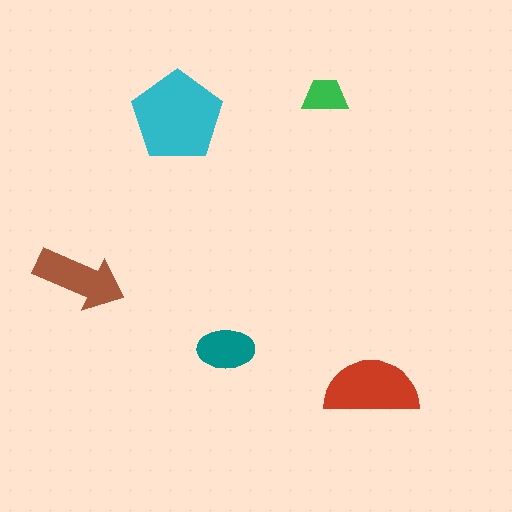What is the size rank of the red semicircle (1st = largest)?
2nd.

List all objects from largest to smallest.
The cyan pentagon, the red semicircle, the brown arrow, the teal ellipse, the green trapezoid.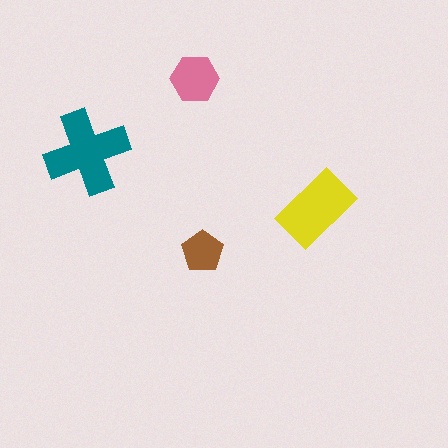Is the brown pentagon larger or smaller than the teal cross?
Smaller.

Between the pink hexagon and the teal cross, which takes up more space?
The teal cross.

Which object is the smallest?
The brown pentagon.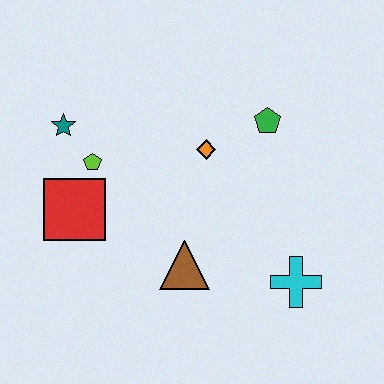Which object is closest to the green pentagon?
The orange diamond is closest to the green pentagon.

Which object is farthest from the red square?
The cyan cross is farthest from the red square.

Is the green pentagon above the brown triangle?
Yes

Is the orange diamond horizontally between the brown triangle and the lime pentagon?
No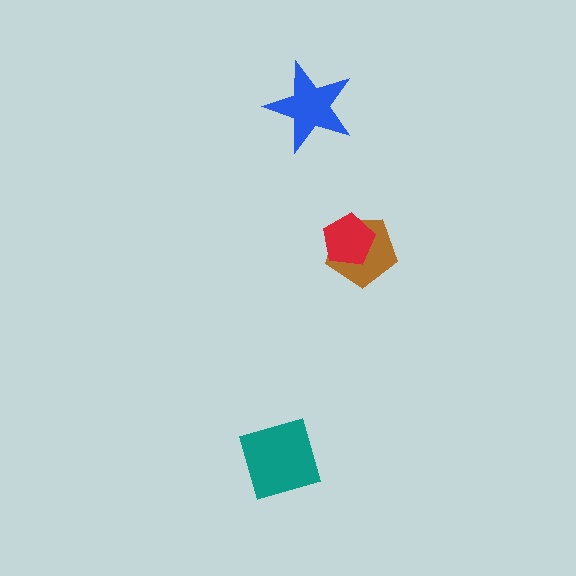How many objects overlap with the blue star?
0 objects overlap with the blue star.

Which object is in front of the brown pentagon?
The red pentagon is in front of the brown pentagon.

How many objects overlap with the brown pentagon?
1 object overlaps with the brown pentagon.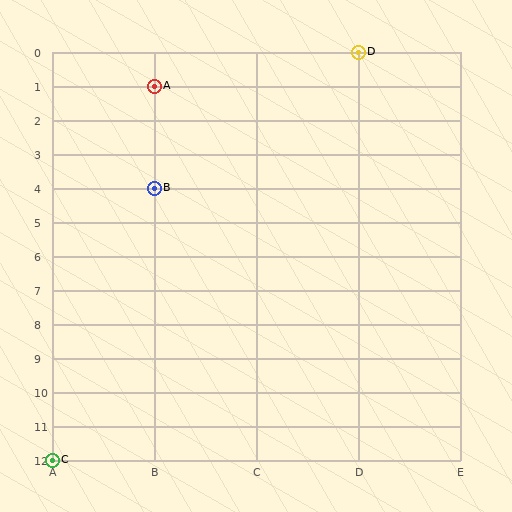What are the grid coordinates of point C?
Point C is at grid coordinates (A, 12).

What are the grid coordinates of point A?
Point A is at grid coordinates (B, 1).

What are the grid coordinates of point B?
Point B is at grid coordinates (B, 4).